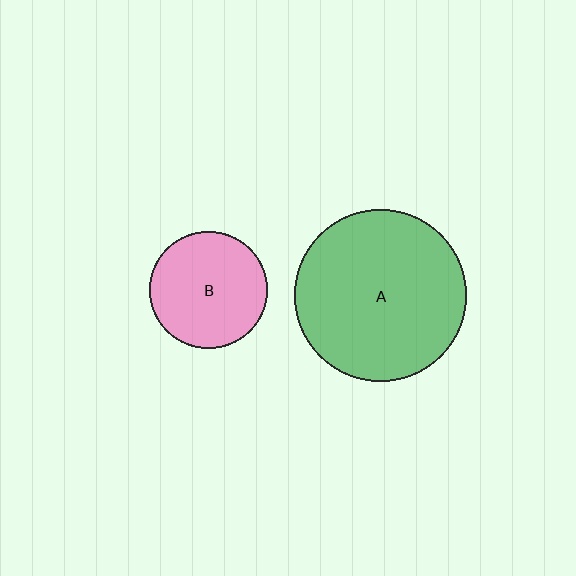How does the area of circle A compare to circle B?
Approximately 2.1 times.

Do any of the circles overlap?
No, none of the circles overlap.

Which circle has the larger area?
Circle A (green).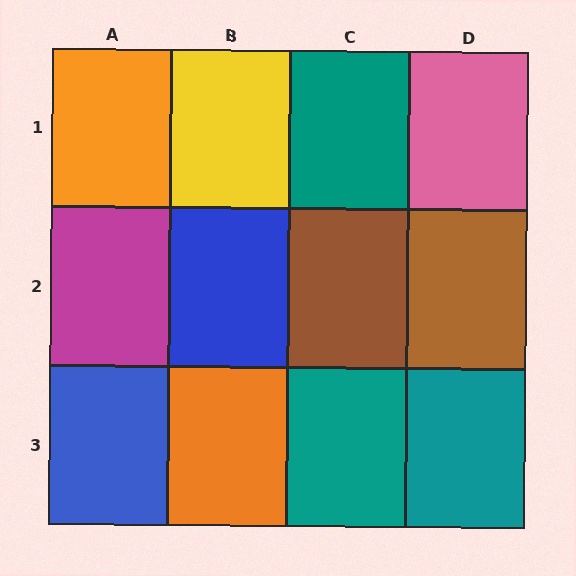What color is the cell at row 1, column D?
Pink.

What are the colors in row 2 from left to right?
Magenta, blue, brown, brown.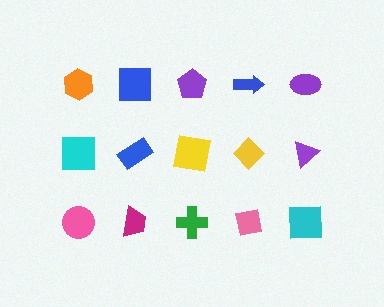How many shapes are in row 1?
5 shapes.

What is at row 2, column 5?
A purple triangle.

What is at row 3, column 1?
A pink circle.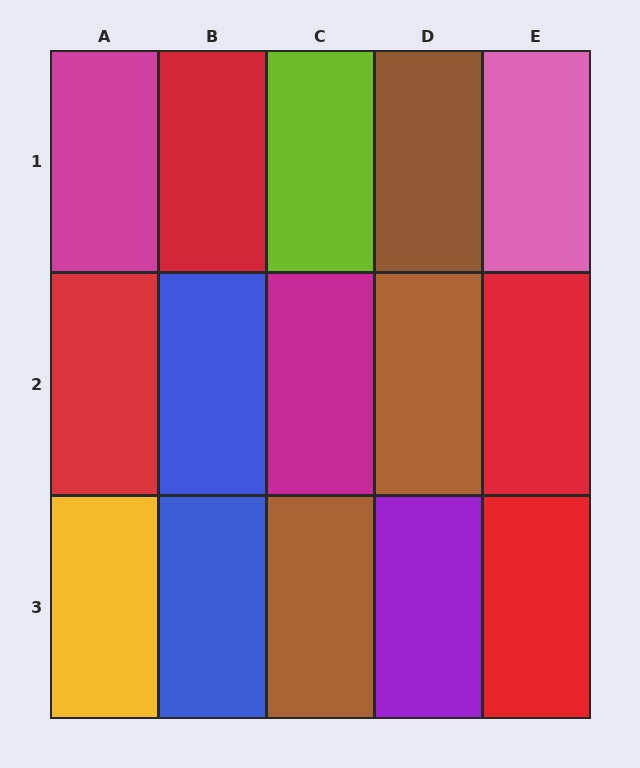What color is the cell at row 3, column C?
Brown.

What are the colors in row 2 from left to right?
Red, blue, magenta, brown, red.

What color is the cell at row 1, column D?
Brown.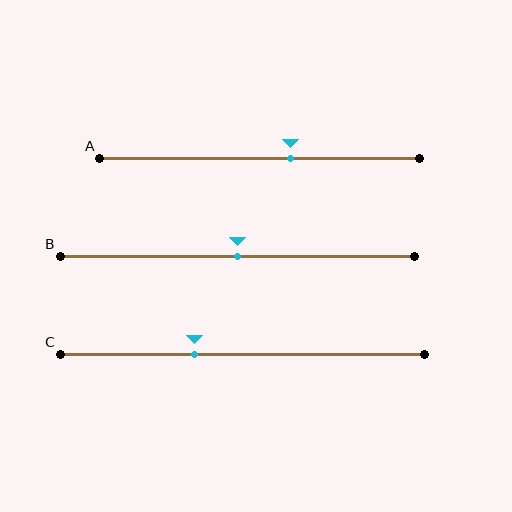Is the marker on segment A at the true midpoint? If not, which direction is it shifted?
No, the marker on segment A is shifted to the right by about 10% of the segment length.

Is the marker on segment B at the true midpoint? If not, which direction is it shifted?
Yes, the marker on segment B is at the true midpoint.